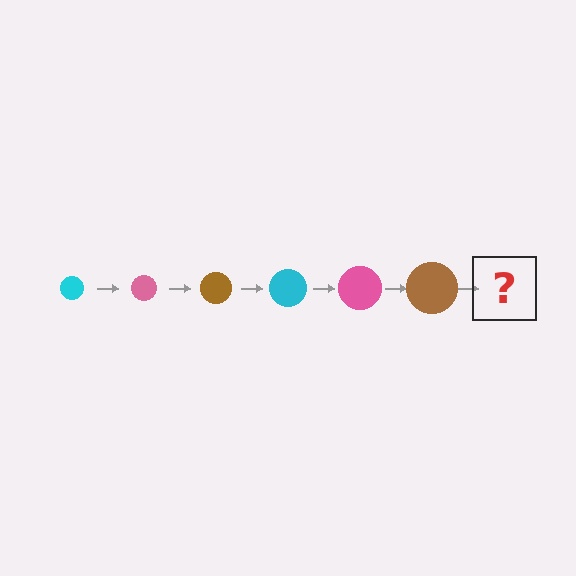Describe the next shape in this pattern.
It should be a cyan circle, larger than the previous one.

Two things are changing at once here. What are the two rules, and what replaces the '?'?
The two rules are that the circle grows larger each step and the color cycles through cyan, pink, and brown. The '?' should be a cyan circle, larger than the previous one.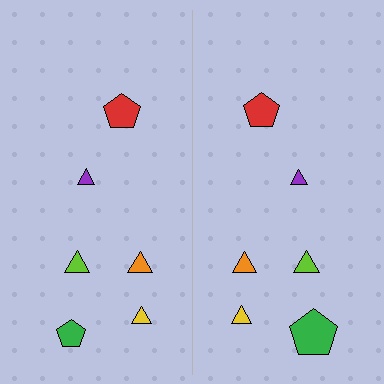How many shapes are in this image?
There are 12 shapes in this image.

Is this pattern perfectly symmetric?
No, the pattern is not perfectly symmetric. The green pentagon on the right side has a different size than its mirror counterpart.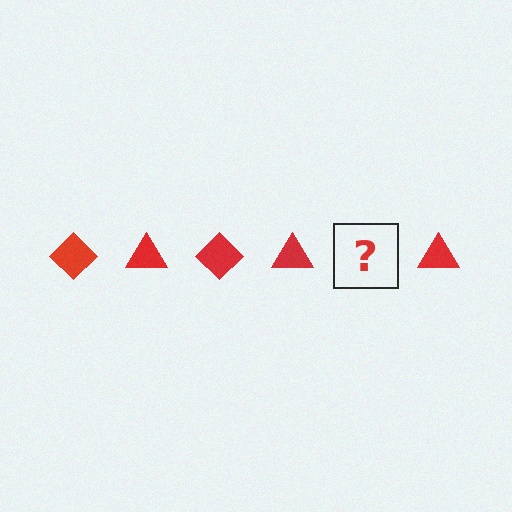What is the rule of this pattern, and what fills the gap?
The rule is that the pattern cycles through diamond, triangle shapes in red. The gap should be filled with a red diamond.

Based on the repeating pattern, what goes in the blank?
The blank should be a red diamond.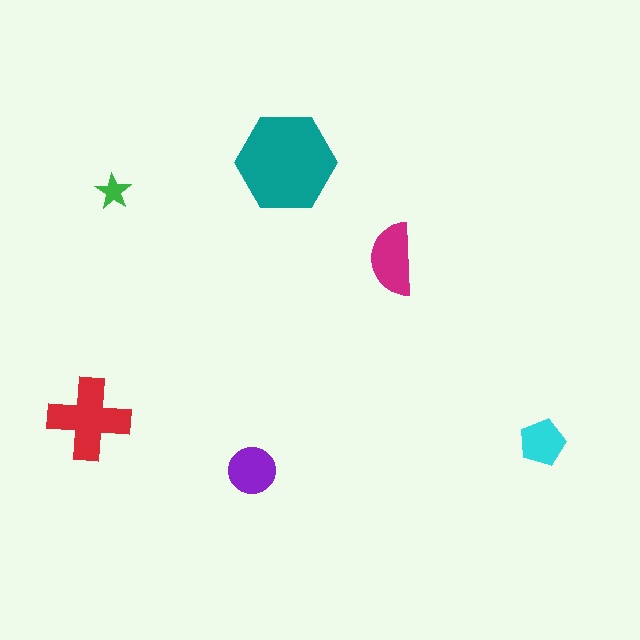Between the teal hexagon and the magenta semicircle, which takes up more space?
The teal hexagon.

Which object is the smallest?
The green star.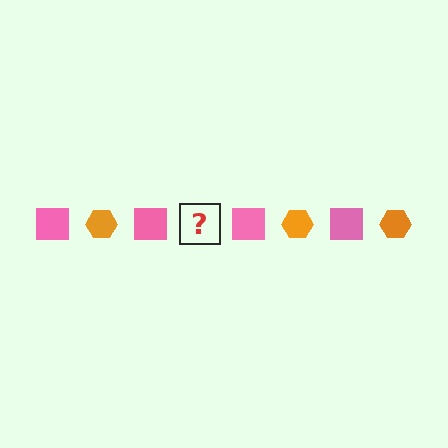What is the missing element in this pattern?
The missing element is an orange hexagon.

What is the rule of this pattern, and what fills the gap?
The rule is that the pattern alternates between pink square and orange hexagon. The gap should be filled with an orange hexagon.